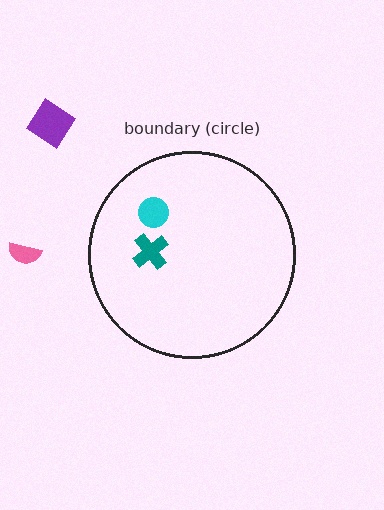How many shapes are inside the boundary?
2 inside, 2 outside.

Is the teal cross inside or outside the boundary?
Inside.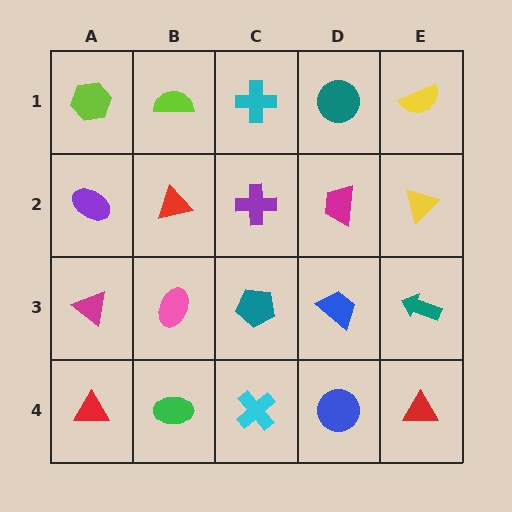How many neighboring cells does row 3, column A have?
3.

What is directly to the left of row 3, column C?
A pink ellipse.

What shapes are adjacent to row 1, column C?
A purple cross (row 2, column C), a lime semicircle (row 1, column B), a teal circle (row 1, column D).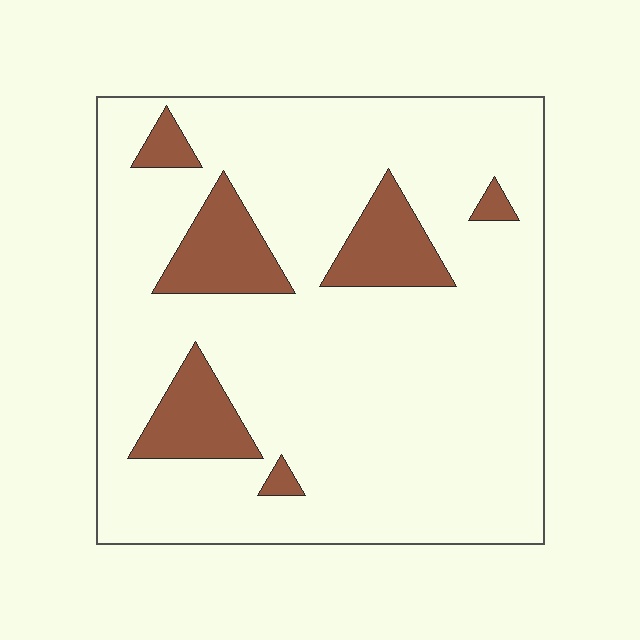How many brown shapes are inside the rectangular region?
6.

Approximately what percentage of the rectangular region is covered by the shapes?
Approximately 15%.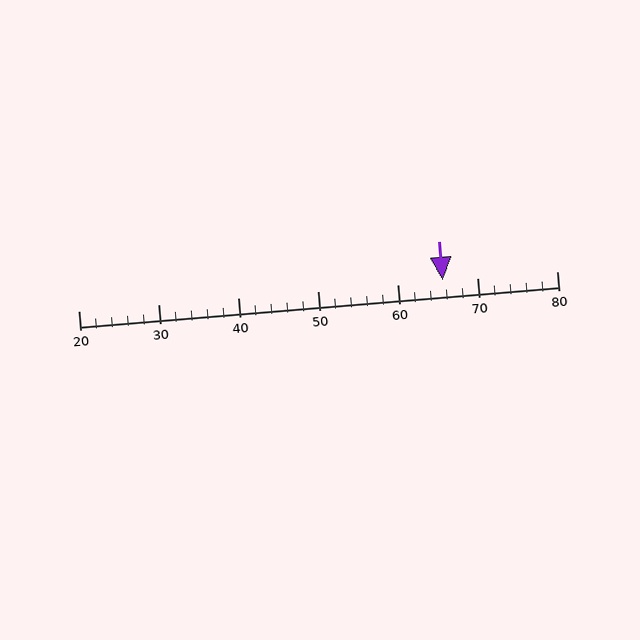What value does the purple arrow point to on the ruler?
The purple arrow points to approximately 66.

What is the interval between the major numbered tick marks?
The major tick marks are spaced 10 units apart.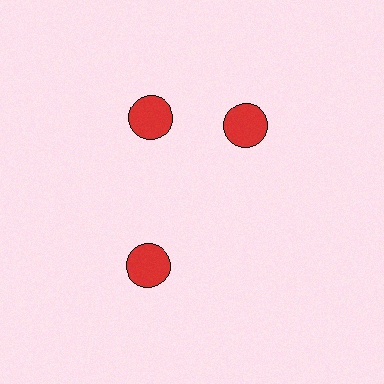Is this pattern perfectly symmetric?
No. The 3 red circles are arranged in a ring, but one element near the 3 o'clock position is rotated out of alignment along the ring, breaking the 3-fold rotational symmetry.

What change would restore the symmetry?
The symmetry would be restored by rotating it back into even spacing with its neighbors so that all 3 circles sit at equal angles and equal distance from the center.